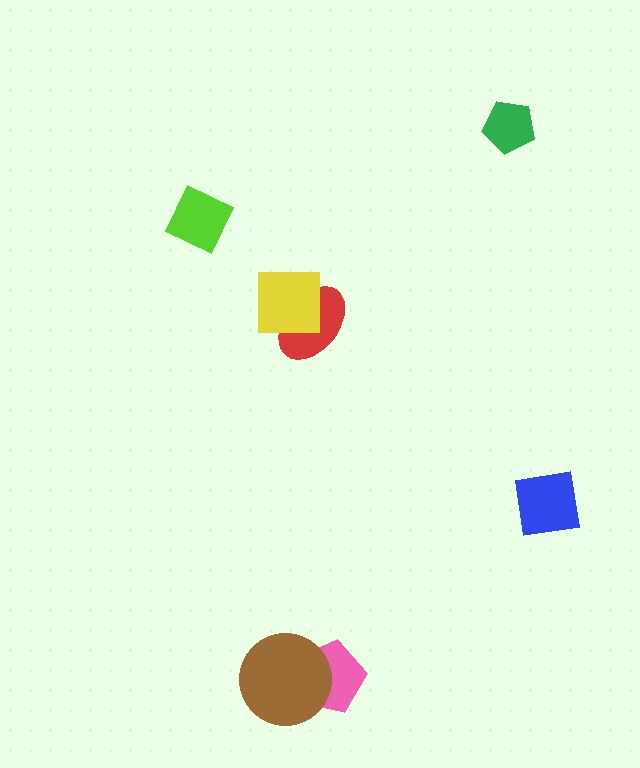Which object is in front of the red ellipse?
The yellow square is in front of the red ellipse.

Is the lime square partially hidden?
No, no other shape covers it.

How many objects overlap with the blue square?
0 objects overlap with the blue square.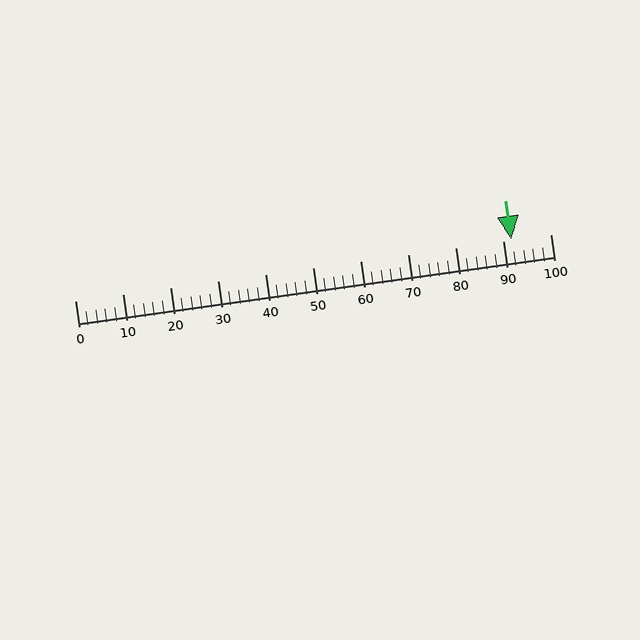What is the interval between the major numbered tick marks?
The major tick marks are spaced 10 units apart.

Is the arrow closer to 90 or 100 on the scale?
The arrow is closer to 90.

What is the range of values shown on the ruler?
The ruler shows values from 0 to 100.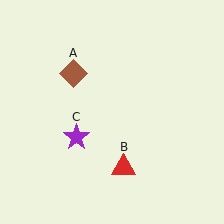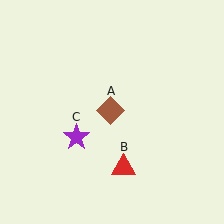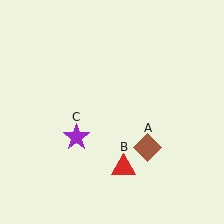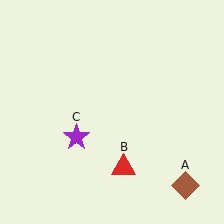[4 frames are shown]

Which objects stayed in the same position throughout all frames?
Red triangle (object B) and purple star (object C) remained stationary.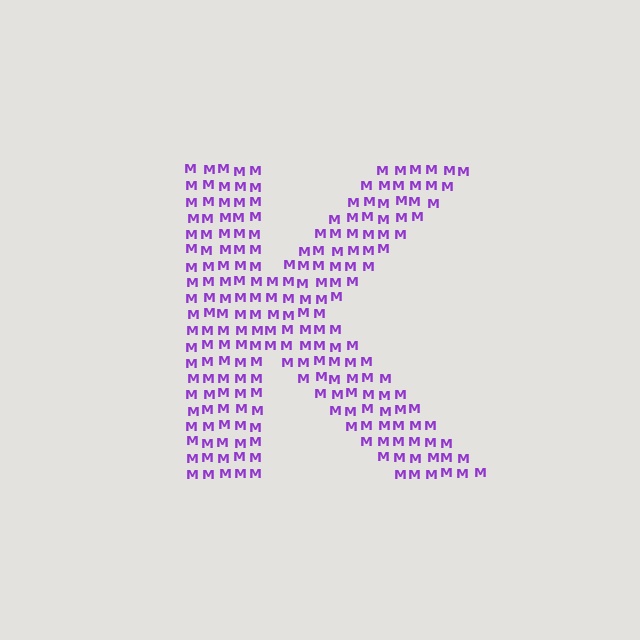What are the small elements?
The small elements are letter M's.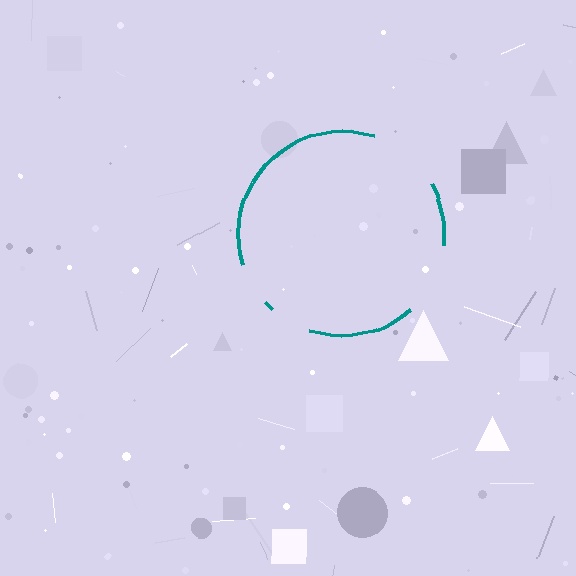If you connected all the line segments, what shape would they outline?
They would outline a circle.